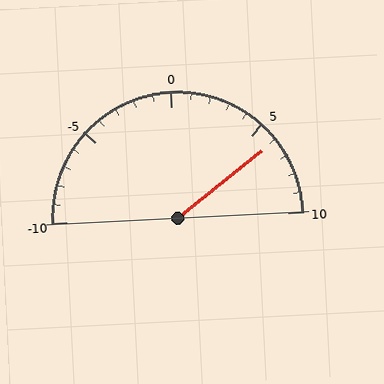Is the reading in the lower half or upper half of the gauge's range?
The reading is in the upper half of the range (-10 to 10).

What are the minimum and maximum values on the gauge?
The gauge ranges from -10 to 10.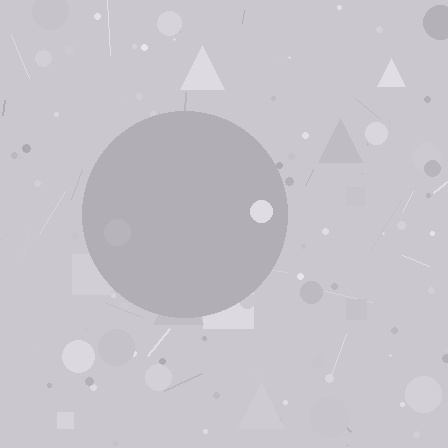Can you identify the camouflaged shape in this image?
The camouflaged shape is a circle.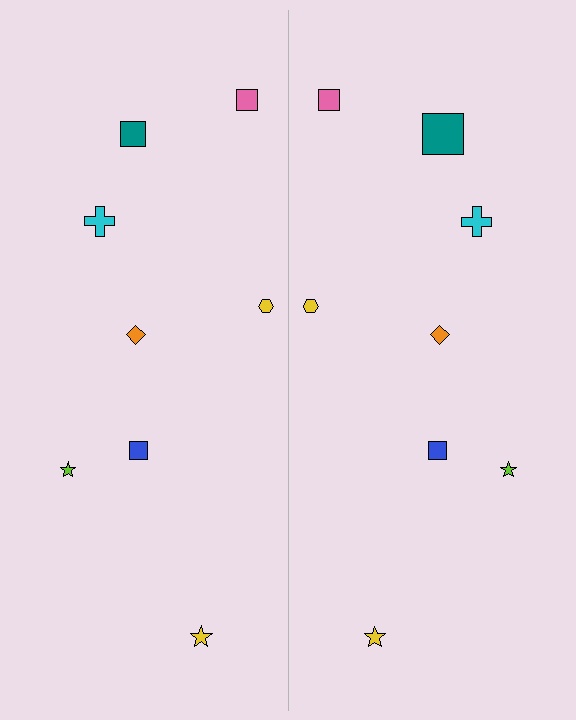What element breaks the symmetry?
The teal square on the right side has a different size than its mirror counterpart.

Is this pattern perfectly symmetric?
No, the pattern is not perfectly symmetric. The teal square on the right side has a different size than its mirror counterpart.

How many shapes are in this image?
There are 16 shapes in this image.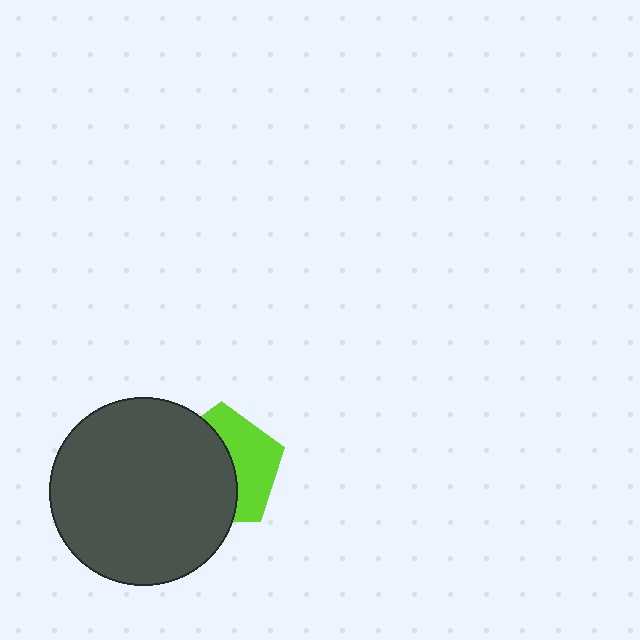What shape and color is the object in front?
The object in front is a dark gray circle.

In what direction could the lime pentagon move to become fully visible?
The lime pentagon could move right. That would shift it out from behind the dark gray circle entirely.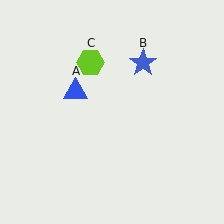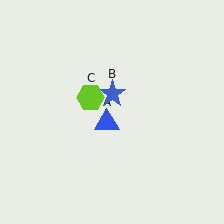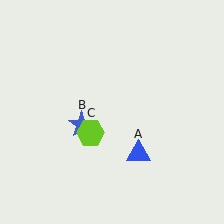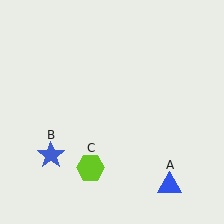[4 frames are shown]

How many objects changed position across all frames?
3 objects changed position: blue triangle (object A), blue star (object B), lime hexagon (object C).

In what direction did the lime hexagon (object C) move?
The lime hexagon (object C) moved down.